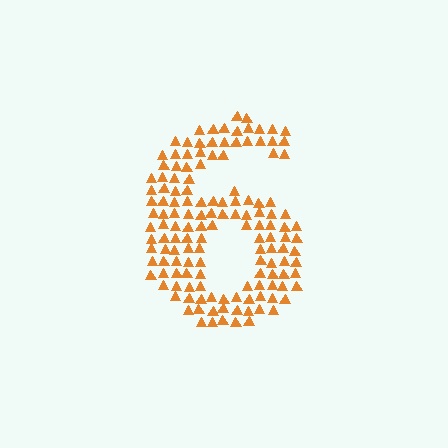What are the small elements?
The small elements are triangles.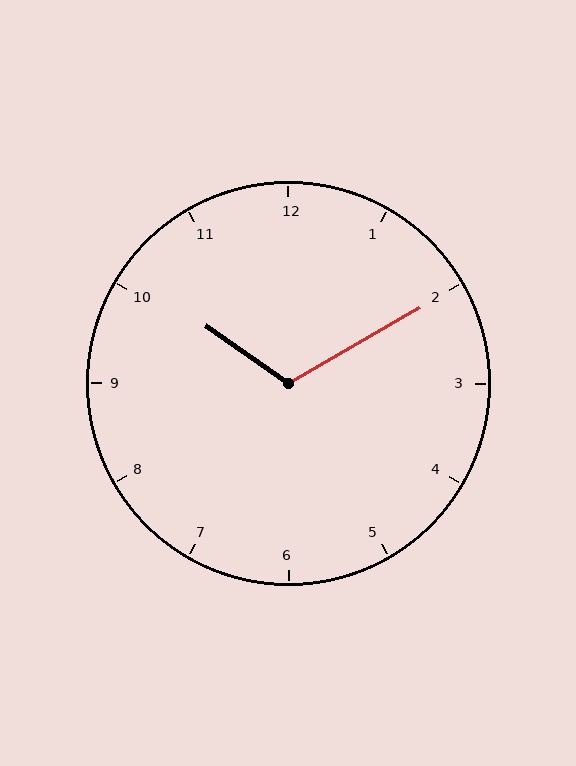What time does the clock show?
10:10.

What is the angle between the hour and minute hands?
Approximately 115 degrees.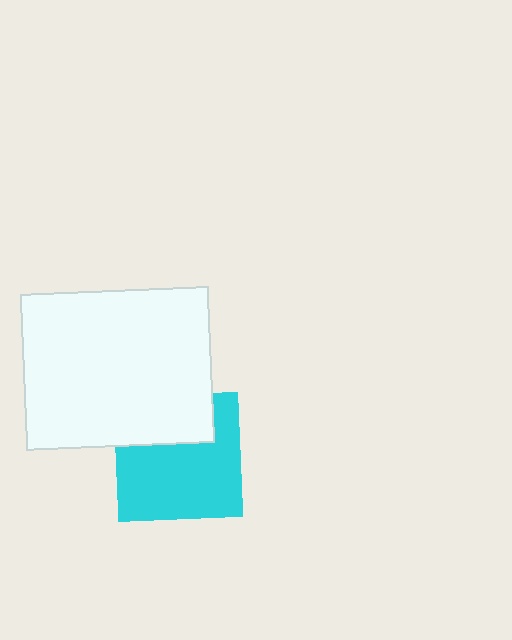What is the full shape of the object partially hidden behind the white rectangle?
The partially hidden object is a cyan square.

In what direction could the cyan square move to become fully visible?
The cyan square could move down. That would shift it out from behind the white rectangle entirely.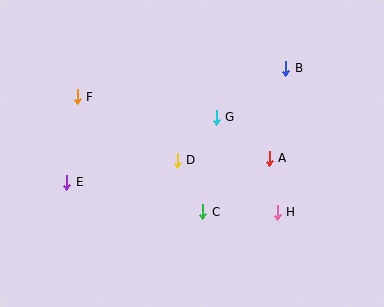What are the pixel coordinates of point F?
Point F is at (77, 97).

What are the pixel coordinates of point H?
Point H is at (277, 212).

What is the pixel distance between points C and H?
The distance between C and H is 74 pixels.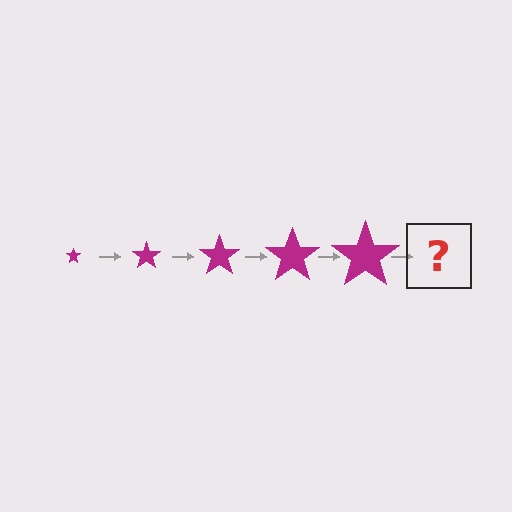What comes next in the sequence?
The next element should be a magenta star, larger than the previous one.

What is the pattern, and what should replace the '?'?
The pattern is that the star gets progressively larger each step. The '?' should be a magenta star, larger than the previous one.